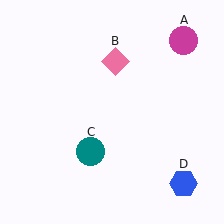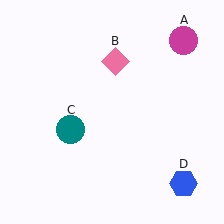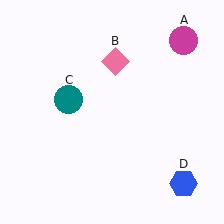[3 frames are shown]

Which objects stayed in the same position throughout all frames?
Magenta circle (object A) and pink diamond (object B) and blue hexagon (object D) remained stationary.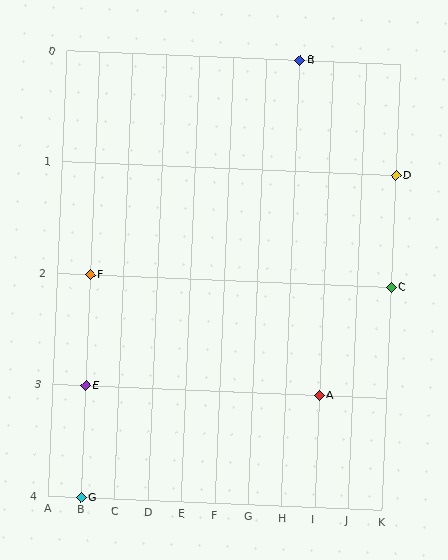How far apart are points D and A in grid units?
Points D and A are 2 columns and 2 rows apart (about 2.8 grid units diagonally).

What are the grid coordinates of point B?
Point B is at grid coordinates (H, 0).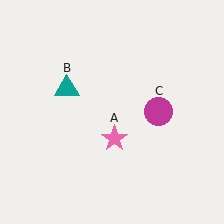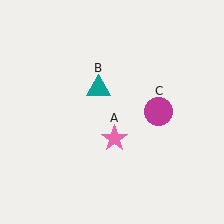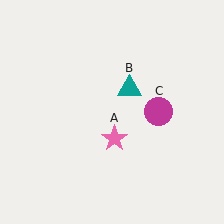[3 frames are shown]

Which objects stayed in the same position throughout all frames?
Pink star (object A) and magenta circle (object C) remained stationary.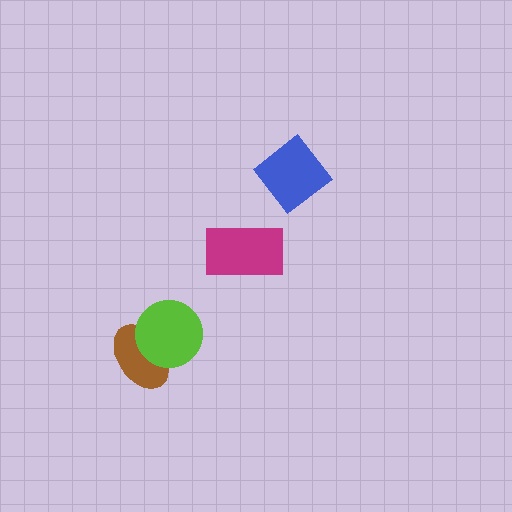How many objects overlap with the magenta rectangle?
0 objects overlap with the magenta rectangle.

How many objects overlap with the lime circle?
1 object overlaps with the lime circle.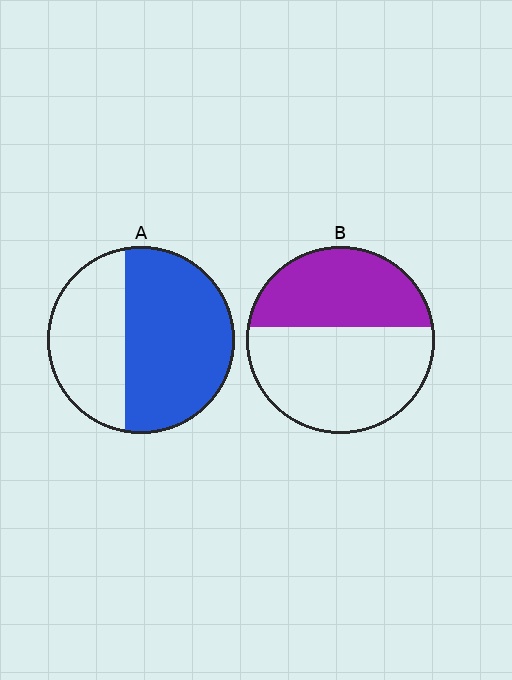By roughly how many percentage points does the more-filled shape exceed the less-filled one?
By roughly 20 percentage points (A over B).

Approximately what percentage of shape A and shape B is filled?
A is approximately 60% and B is approximately 40%.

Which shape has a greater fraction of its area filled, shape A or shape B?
Shape A.